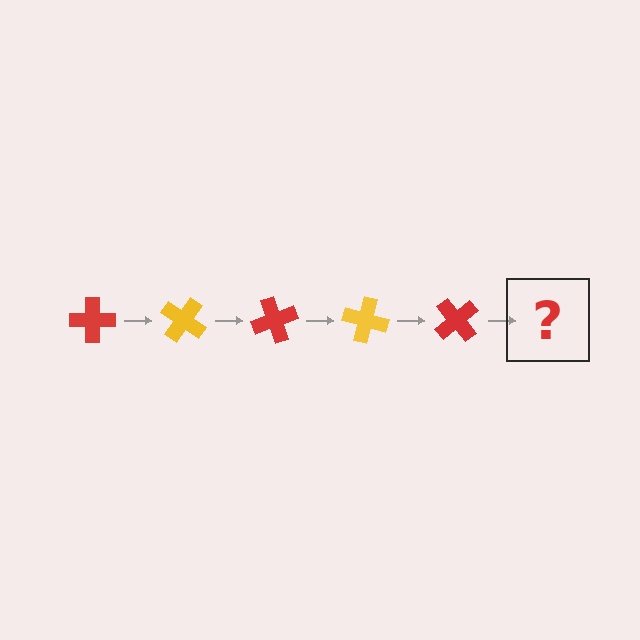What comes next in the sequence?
The next element should be a yellow cross, rotated 175 degrees from the start.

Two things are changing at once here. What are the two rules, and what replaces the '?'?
The two rules are that it rotates 35 degrees each step and the color cycles through red and yellow. The '?' should be a yellow cross, rotated 175 degrees from the start.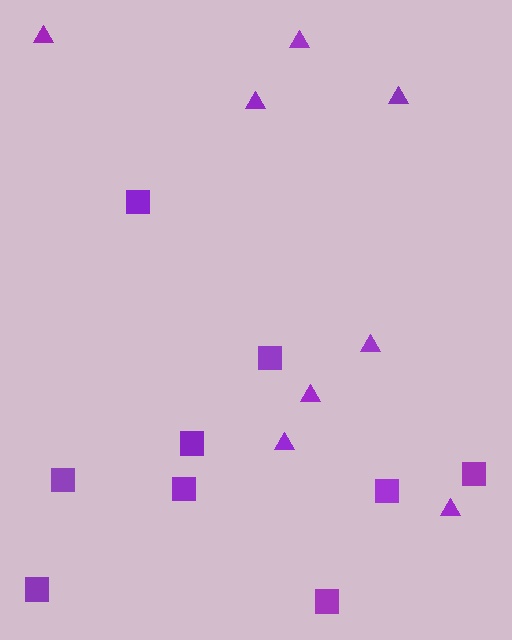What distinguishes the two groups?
There are 2 groups: one group of triangles (8) and one group of squares (9).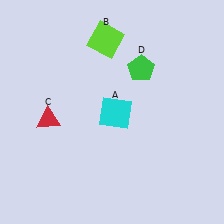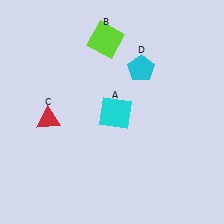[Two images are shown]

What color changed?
The pentagon (D) changed from green in Image 1 to cyan in Image 2.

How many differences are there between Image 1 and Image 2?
There is 1 difference between the two images.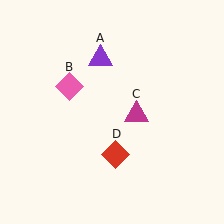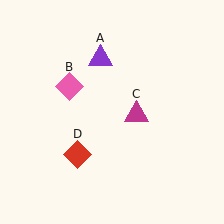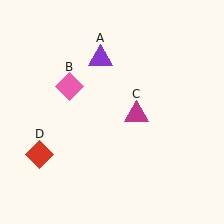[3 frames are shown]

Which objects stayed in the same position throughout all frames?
Purple triangle (object A) and pink diamond (object B) and magenta triangle (object C) remained stationary.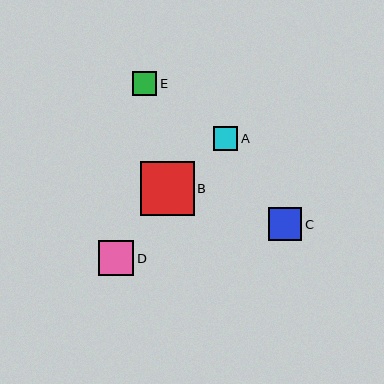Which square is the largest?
Square B is the largest with a size of approximately 54 pixels.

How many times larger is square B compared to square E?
Square B is approximately 2.2 times the size of square E.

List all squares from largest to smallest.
From largest to smallest: B, D, C, E, A.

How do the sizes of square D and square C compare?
Square D and square C are approximately the same size.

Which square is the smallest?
Square A is the smallest with a size of approximately 24 pixels.